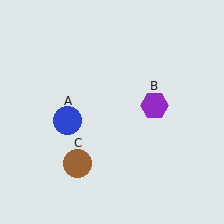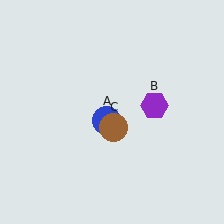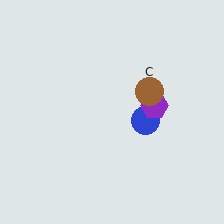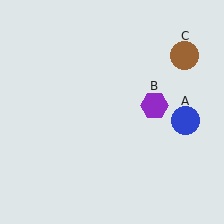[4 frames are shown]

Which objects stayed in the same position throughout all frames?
Purple hexagon (object B) remained stationary.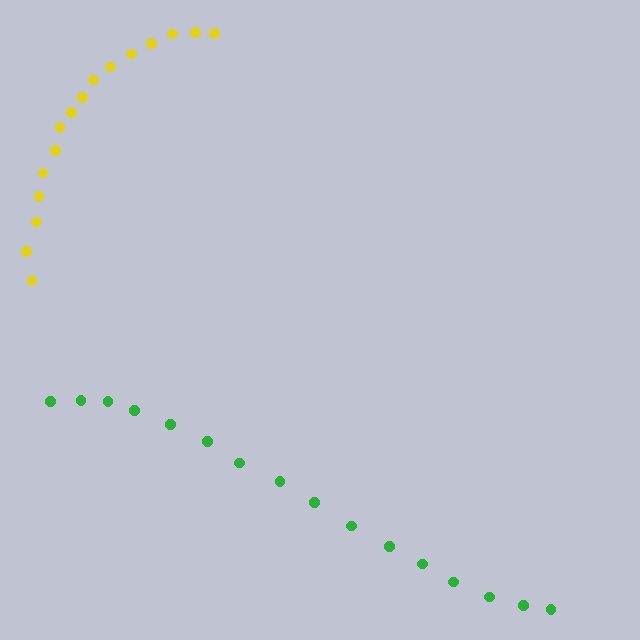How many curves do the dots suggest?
There are 2 distinct paths.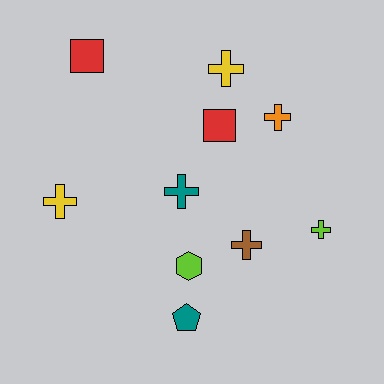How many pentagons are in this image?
There is 1 pentagon.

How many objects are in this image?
There are 10 objects.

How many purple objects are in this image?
There are no purple objects.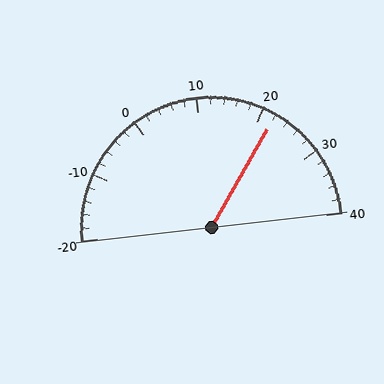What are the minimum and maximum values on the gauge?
The gauge ranges from -20 to 40.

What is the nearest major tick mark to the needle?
The nearest major tick mark is 20.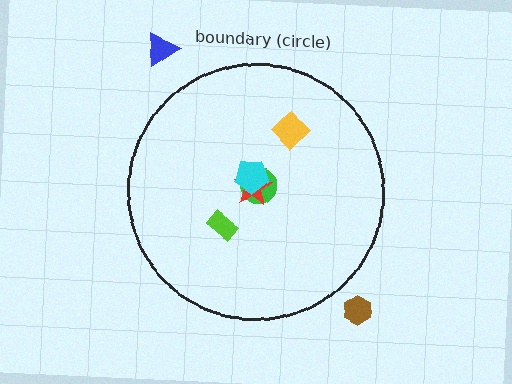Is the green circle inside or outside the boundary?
Inside.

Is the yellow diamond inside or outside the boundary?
Inside.